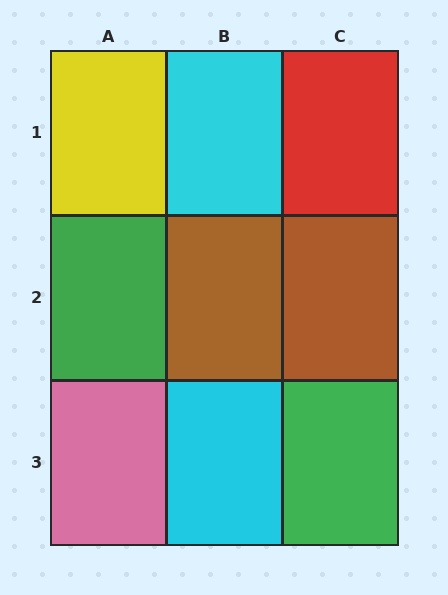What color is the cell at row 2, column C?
Brown.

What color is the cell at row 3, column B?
Cyan.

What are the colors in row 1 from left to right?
Yellow, cyan, red.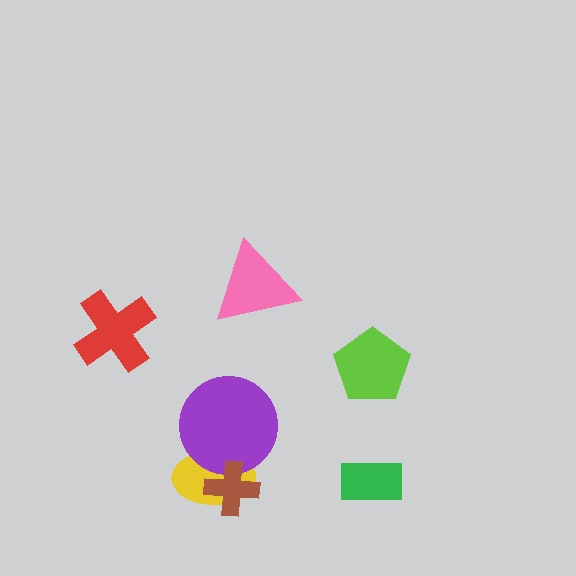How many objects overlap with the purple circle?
2 objects overlap with the purple circle.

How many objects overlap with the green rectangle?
0 objects overlap with the green rectangle.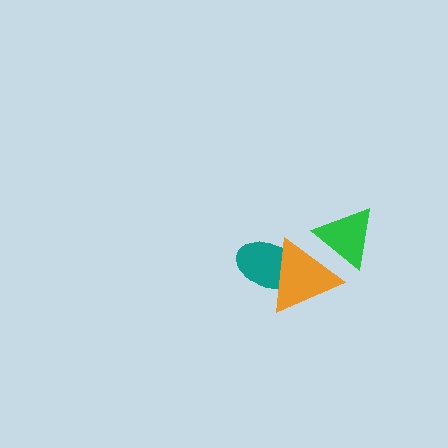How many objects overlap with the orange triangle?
2 objects overlap with the orange triangle.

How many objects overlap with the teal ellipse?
1 object overlaps with the teal ellipse.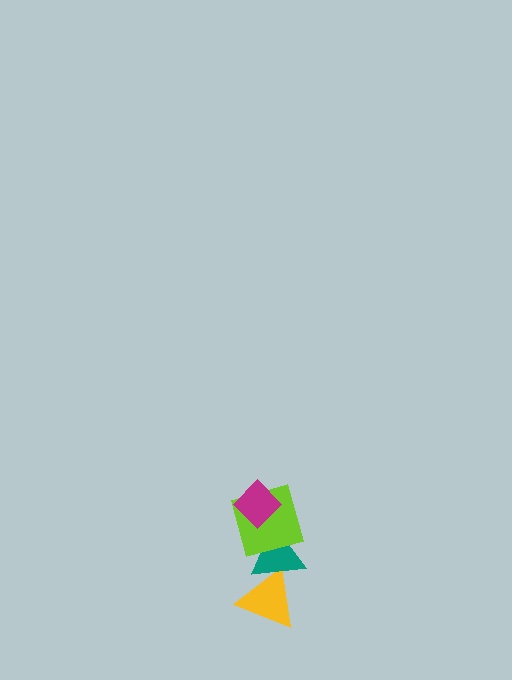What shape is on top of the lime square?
The magenta diamond is on top of the lime square.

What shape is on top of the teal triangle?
The lime square is on top of the teal triangle.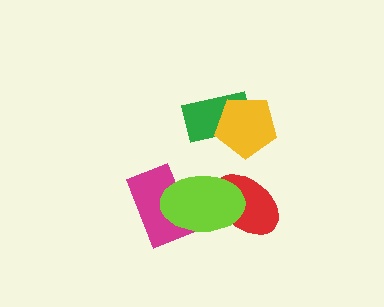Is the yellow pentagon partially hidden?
No, no other shape covers it.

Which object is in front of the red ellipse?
The lime ellipse is in front of the red ellipse.